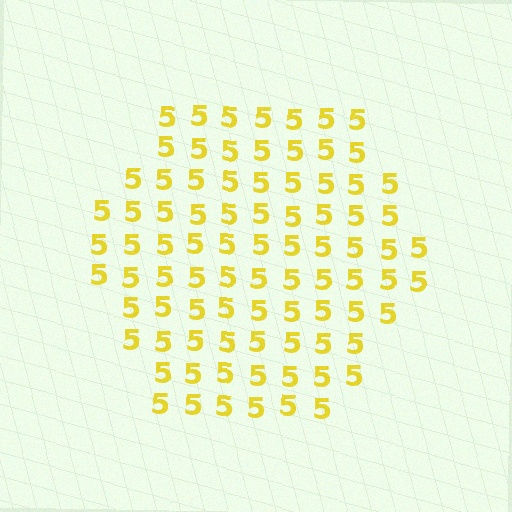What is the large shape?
The large shape is a hexagon.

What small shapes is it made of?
It is made of small digit 5's.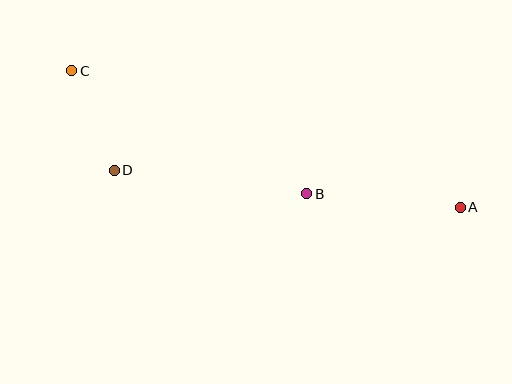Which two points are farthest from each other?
Points A and C are farthest from each other.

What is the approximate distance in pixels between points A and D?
The distance between A and D is approximately 348 pixels.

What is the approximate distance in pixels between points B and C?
The distance between B and C is approximately 266 pixels.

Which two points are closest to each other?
Points C and D are closest to each other.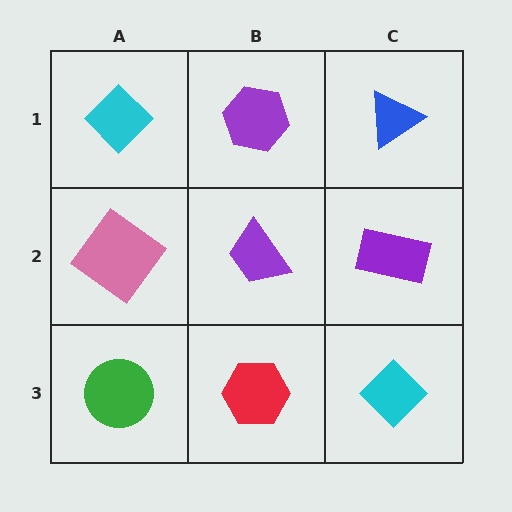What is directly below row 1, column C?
A purple rectangle.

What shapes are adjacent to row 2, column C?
A blue triangle (row 1, column C), a cyan diamond (row 3, column C), a purple trapezoid (row 2, column B).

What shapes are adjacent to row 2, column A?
A cyan diamond (row 1, column A), a green circle (row 3, column A), a purple trapezoid (row 2, column B).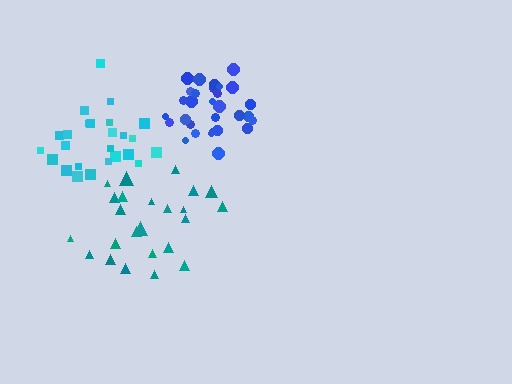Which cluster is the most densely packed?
Blue.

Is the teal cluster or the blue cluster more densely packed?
Blue.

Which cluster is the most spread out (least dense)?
Teal.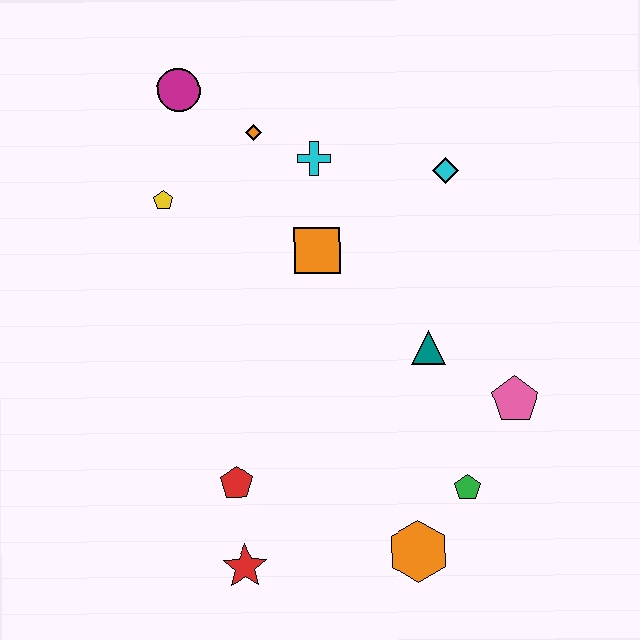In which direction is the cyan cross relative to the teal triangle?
The cyan cross is above the teal triangle.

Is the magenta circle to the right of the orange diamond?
No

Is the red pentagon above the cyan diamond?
No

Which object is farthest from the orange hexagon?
The magenta circle is farthest from the orange hexagon.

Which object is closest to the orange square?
The cyan cross is closest to the orange square.